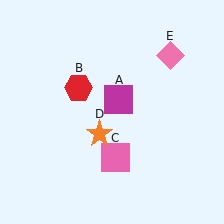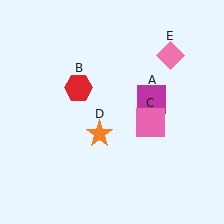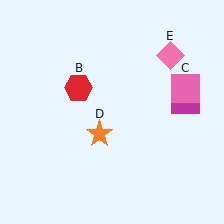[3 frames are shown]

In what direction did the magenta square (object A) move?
The magenta square (object A) moved right.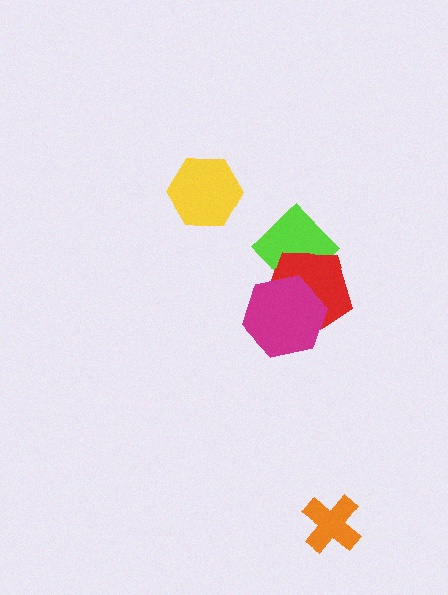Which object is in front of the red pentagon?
The magenta hexagon is in front of the red pentagon.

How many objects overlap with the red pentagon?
2 objects overlap with the red pentagon.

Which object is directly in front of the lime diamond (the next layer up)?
The red pentagon is directly in front of the lime diamond.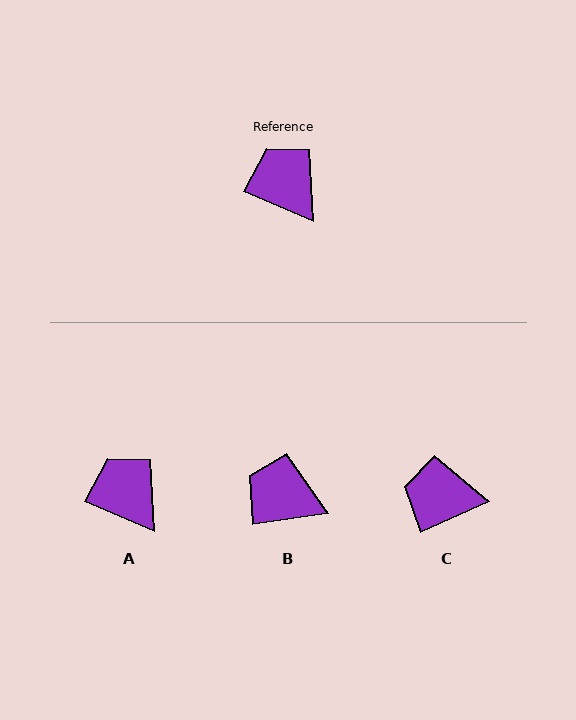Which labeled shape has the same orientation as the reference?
A.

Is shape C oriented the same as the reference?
No, it is off by about 47 degrees.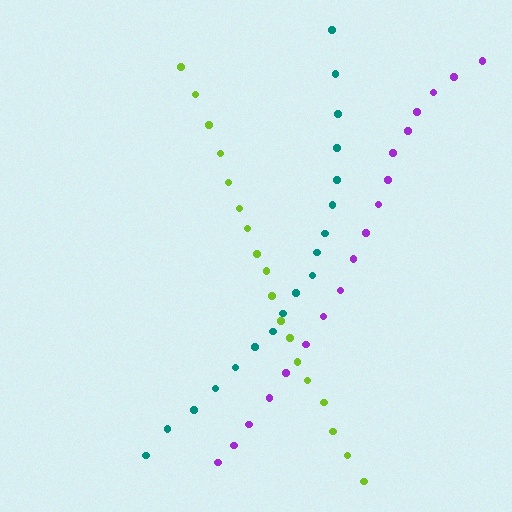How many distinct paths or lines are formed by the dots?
There are 3 distinct paths.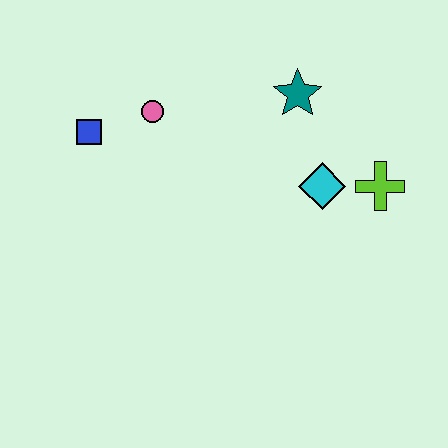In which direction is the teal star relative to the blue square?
The teal star is to the right of the blue square.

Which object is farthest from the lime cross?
The blue square is farthest from the lime cross.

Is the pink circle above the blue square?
Yes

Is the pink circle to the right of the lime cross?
No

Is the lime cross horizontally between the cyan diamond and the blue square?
No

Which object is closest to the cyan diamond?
The lime cross is closest to the cyan diamond.